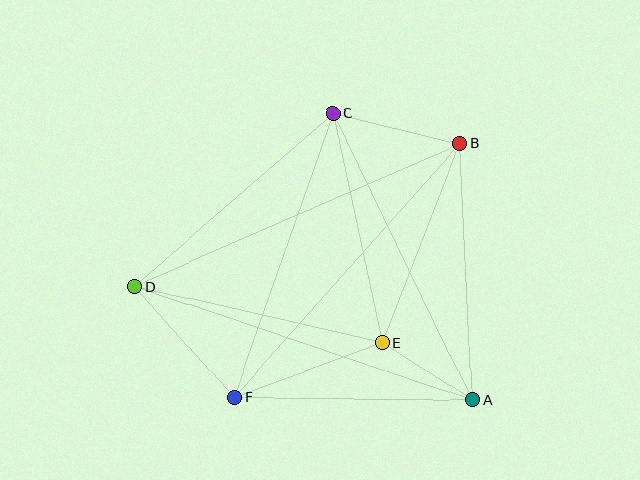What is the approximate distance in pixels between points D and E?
The distance between D and E is approximately 254 pixels.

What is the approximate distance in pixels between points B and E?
The distance between B and E is approximately 213 pixels.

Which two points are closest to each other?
Points A and E are closest to each other.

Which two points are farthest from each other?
Points A and D are farthest from each other.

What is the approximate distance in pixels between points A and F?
The distance between A and F is approximately 238 pixels.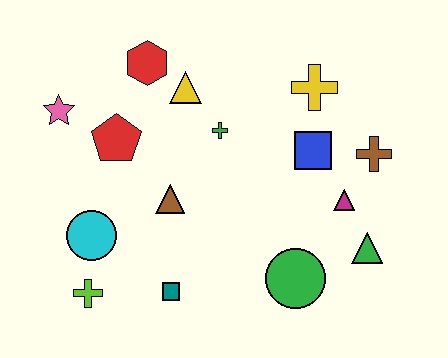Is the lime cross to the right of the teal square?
No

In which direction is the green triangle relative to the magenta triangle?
The green triangle is below the magenta triangle.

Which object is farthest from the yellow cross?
The lime cross is farthest from the yellow cross.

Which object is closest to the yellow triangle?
The red hexagon is closest to the yellow triangle.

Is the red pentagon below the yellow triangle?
Yes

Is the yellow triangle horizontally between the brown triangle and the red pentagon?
No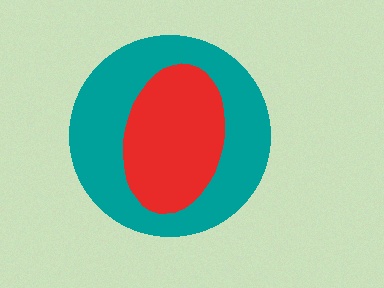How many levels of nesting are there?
2.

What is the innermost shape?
The red ellipse.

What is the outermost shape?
The teal circle.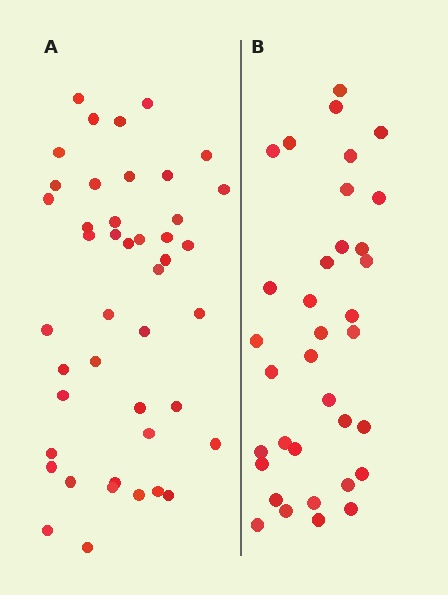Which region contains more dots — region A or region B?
Region A (the left region) has more dots.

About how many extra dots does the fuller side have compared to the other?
Region A has roughly 8 or so more dots than region B.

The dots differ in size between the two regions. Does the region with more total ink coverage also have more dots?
No. Region B has more total ink coverage because its dots are larger, but region A actually contains more individual dots. Total area can be misleading — the number of items is what matters here.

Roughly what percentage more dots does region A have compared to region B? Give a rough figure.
About 25% more.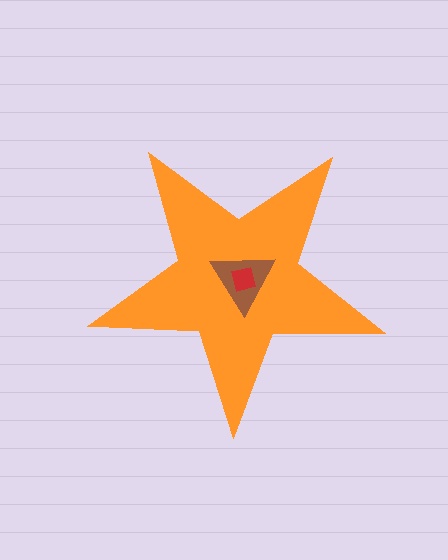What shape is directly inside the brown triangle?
The red square.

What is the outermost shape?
The orange star.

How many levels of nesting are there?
3.